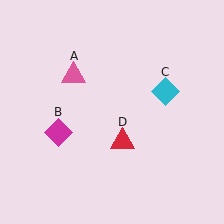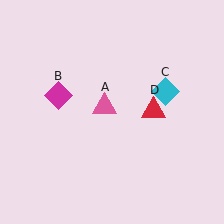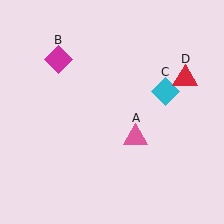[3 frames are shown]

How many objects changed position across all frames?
3 objects changed position: pink triangle (object A), magenta diamond (object B), red triangle (object D).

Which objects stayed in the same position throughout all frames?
Cyan diamond (object C) remained stationary.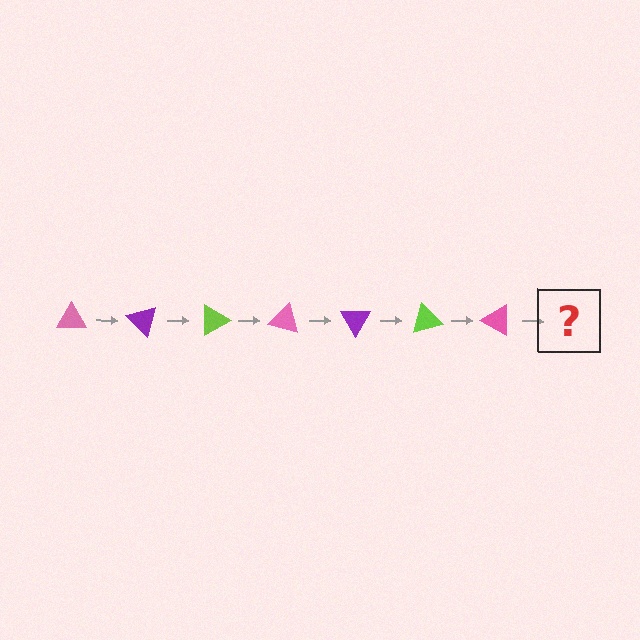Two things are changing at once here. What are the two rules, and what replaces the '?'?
The two rules are that it rotates 45 degrees each step and the color cycles through pink, purple, and lime. The '?' should be a purple triangle, rotated 315 degrees from the start.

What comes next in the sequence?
The next element should be a purple triangle, rotated 315 degrees from the start.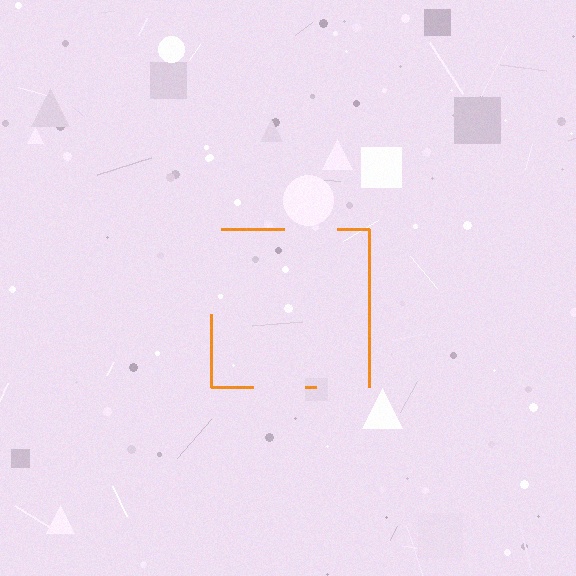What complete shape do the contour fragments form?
The contour fragments form a square.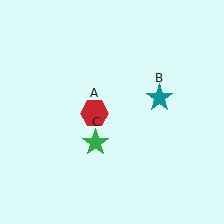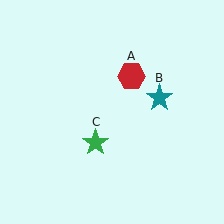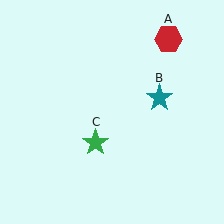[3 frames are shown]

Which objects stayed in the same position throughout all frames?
Teal star (object B) and green star (object C) remained stationary.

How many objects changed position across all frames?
1 object changed position: red hexagon (object A).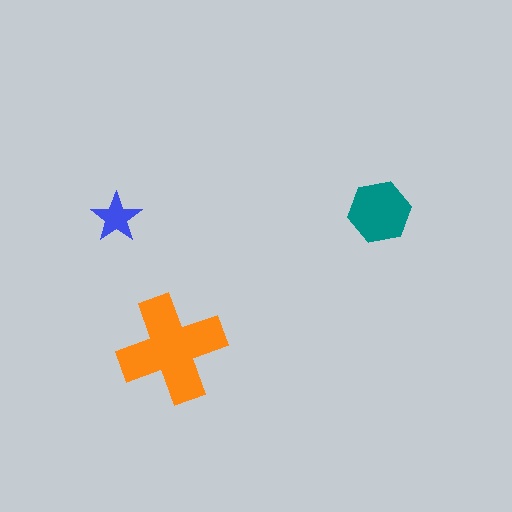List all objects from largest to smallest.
The orange cross, the teal hexagon, the blue star.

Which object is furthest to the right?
The teal hexagon is rightmost.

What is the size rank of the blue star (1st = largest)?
3rd.